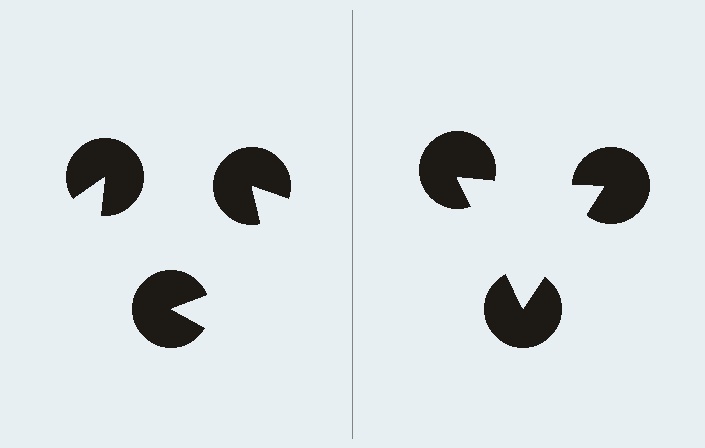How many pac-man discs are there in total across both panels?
6 — 3 on each side.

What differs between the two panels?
The pac-man discs are positioned identically on both sides; only the wedge orientations differ. On the right they align to a triangle; on the left they are misaligned.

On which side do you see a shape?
An illusory triangle appears on the right side. On the left side the wedge cuts are rotated, so no coherent shape forms.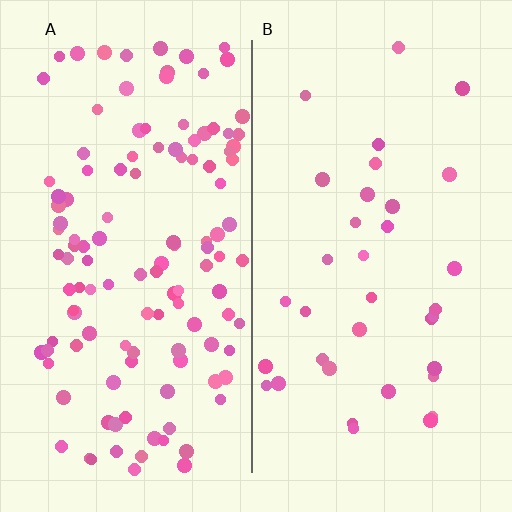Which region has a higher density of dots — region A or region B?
A (the left).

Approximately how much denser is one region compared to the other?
Approximately 3.5× — region A over region B.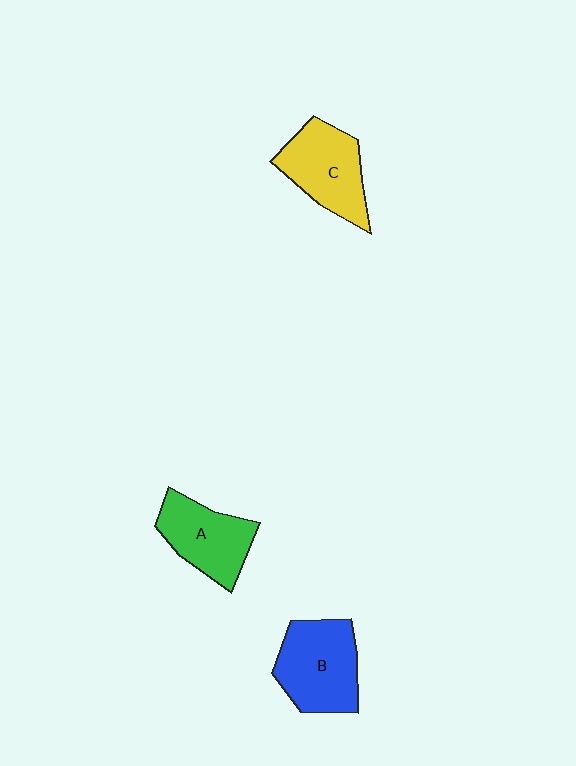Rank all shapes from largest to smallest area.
From largest to smallest: B (blue), C (yellow), A (green).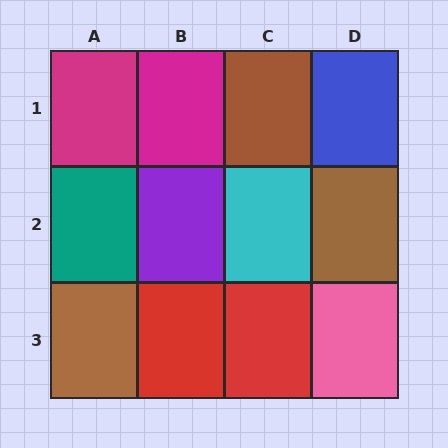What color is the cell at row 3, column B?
Red.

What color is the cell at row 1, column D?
Blue.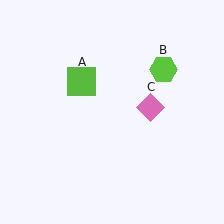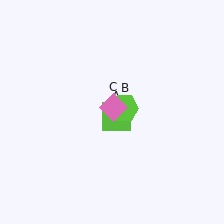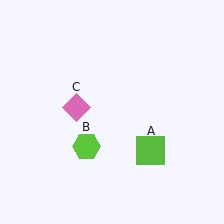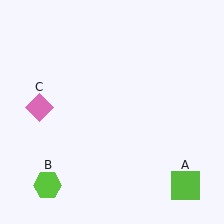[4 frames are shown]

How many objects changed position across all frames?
3 objects changed position: lime square (object A), lime hexagon (object B), pink diamond (object C).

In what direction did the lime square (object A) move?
The lime square (object A) moved down and to the right.